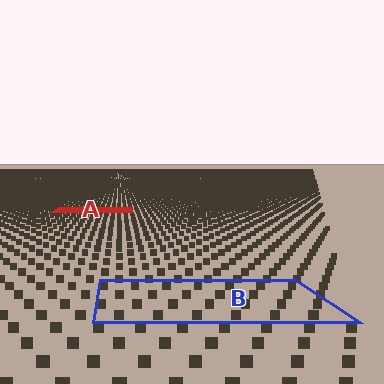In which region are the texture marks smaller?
The texture marks are smaller in region A, because it is farther away.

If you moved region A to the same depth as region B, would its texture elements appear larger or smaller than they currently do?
They would appear larger. At a closer depth, the same texture elements are projected at a bigger on-screen size.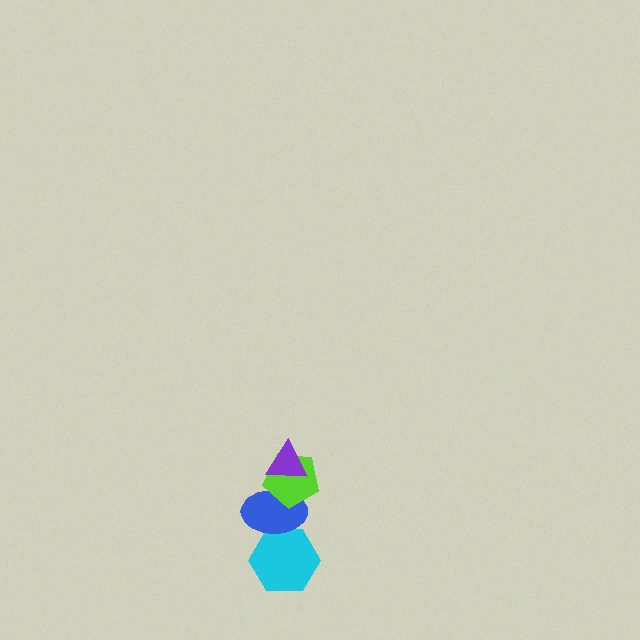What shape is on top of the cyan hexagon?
The blue ellipse is on top of the cyan hexagon.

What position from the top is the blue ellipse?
The blue ellipse is 3rd from the top.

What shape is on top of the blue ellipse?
The lime pentagon is on top of the blue ellipse.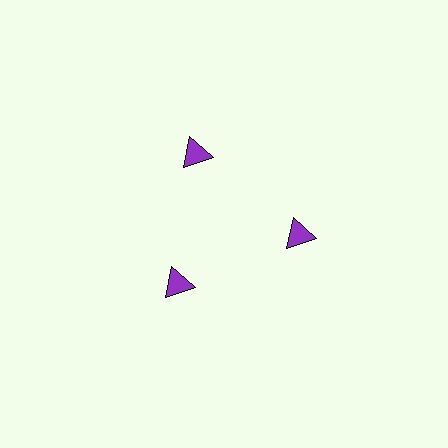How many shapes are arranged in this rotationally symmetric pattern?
There are 3 shapes, arranged in 3 groups of 1.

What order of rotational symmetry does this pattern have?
This pattern has 3-fold rotational symmetry.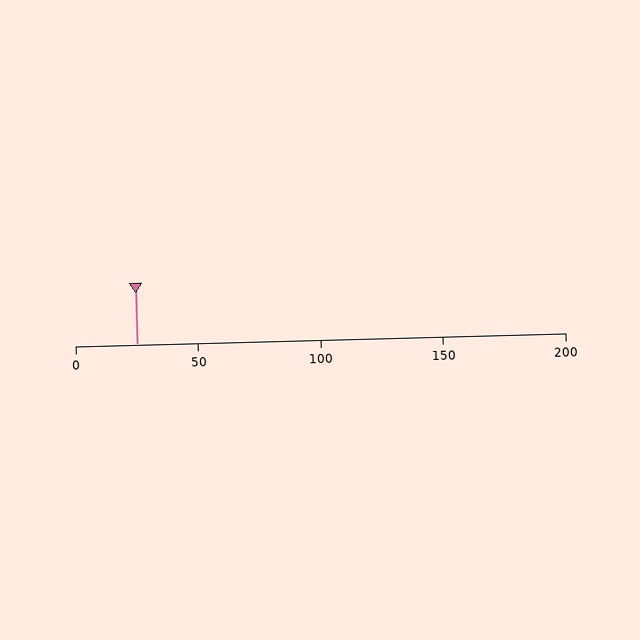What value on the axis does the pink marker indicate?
The marker indicates approximately 25.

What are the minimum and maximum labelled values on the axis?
The axis runs from 0 to 200.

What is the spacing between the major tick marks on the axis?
The major ticks are spaced 50 apart.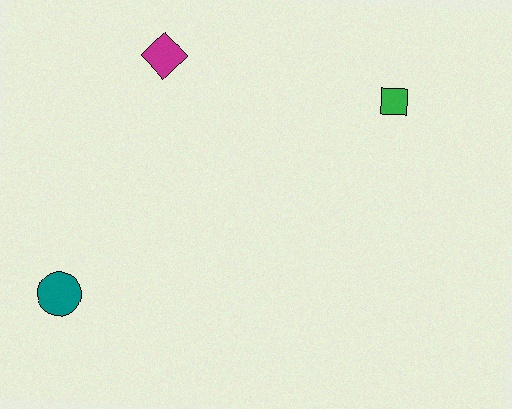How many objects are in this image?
There are 3 objects.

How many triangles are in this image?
There are no triangles.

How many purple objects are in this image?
There are no purple objects.